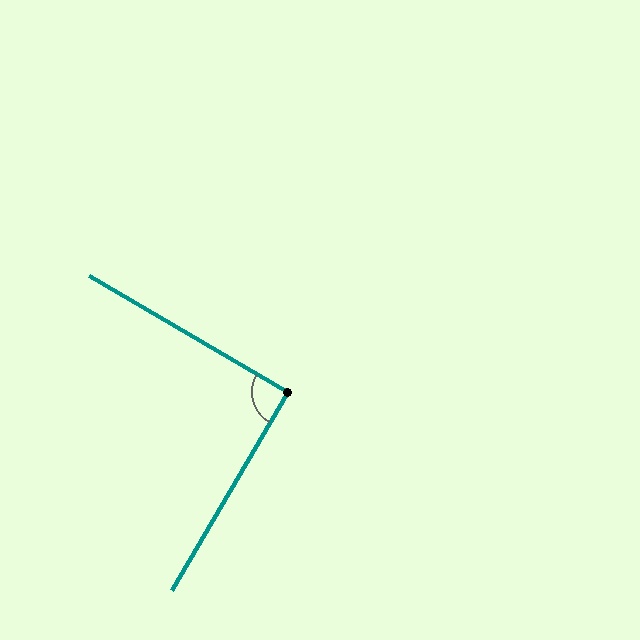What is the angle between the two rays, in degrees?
Approximately 90 degrees.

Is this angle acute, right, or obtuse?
It is approximately a right angle.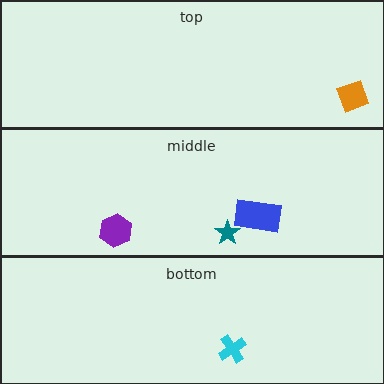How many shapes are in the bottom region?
1.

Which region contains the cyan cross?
The bottom region.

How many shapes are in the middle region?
3.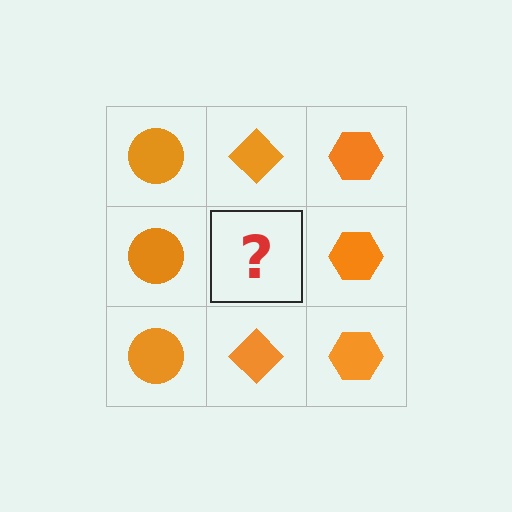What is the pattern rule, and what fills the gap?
The rule is that each column has a consistent shape. The gap should be filled with an orange diamond.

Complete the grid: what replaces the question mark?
The question mark should be replaced with an orange diamond.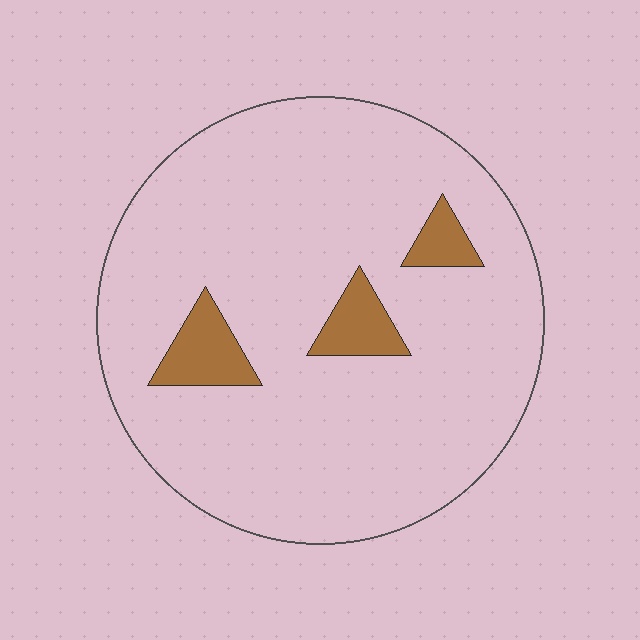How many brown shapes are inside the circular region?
3.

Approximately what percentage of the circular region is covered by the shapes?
Approximately 10%.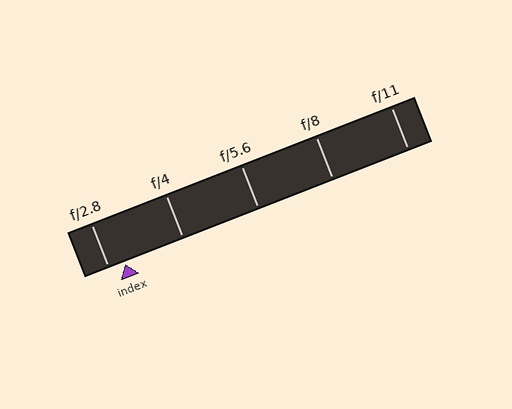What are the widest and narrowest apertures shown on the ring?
The widest aperture shown is f/2.8 and the narrowest is f/11.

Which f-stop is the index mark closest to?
The index mark is closest to f/2.8.